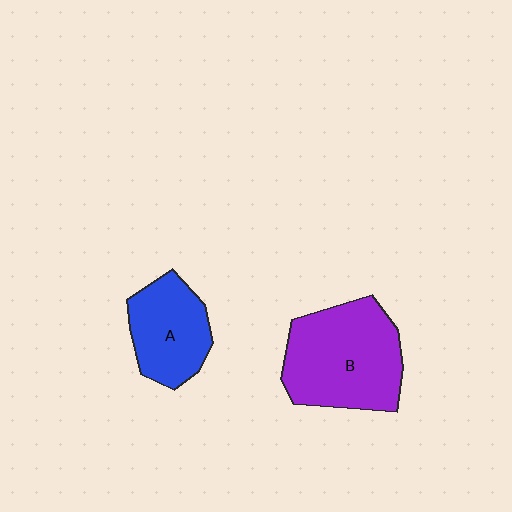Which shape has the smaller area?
Shape A (blue).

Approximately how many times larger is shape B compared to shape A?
Approximately 1.6 times.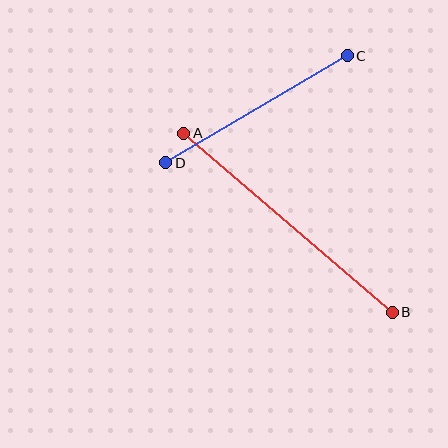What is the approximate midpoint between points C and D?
The midpoint is at approximately (257, 109) pixels.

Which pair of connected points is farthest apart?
Points A and B are farthest apart.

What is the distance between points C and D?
The distance is approximately 211 pixels.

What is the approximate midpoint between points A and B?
The midpoint is at approximately (288, 223) pixels.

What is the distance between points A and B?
The distance is approximately 275 pixels.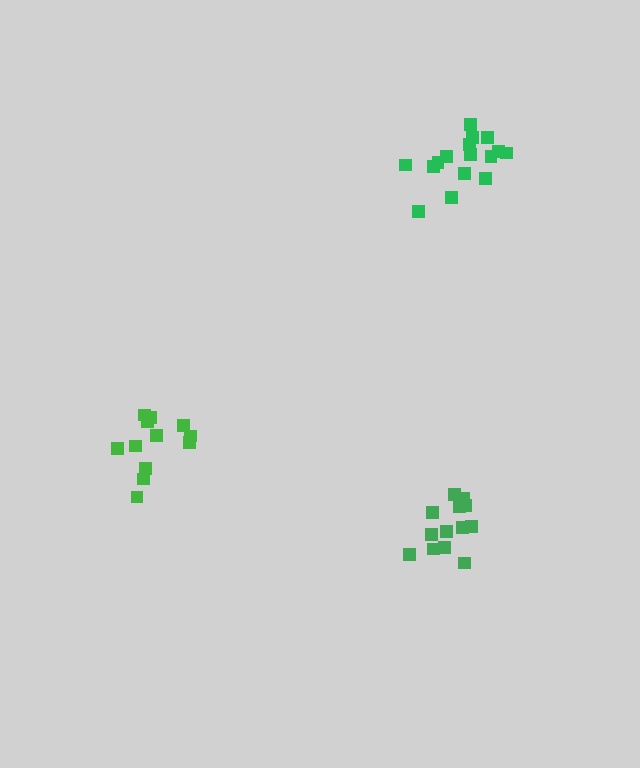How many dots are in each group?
Group 1: 13 dots, Group 2: 12 dots, Group 3: 16 dots (41 total).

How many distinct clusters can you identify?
There are 3 distinct clusters.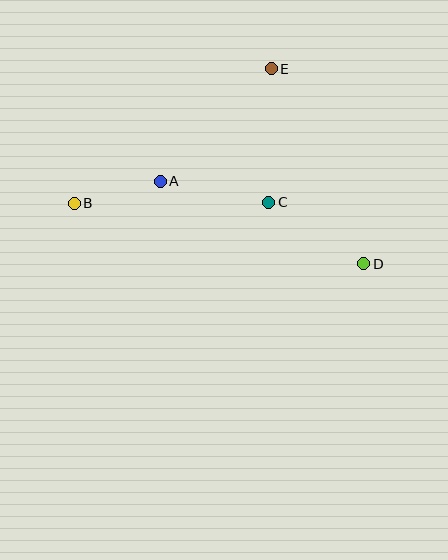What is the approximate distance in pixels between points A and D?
The distance between A and D is approximately 220 pixels.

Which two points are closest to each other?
Points A and B are closest to each other.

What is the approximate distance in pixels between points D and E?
The distance between D and E is approximately 216 pixels.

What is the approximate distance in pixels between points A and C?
The distance between A and C is approximately 110 pixels.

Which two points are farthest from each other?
Points B and D are farthest from each other.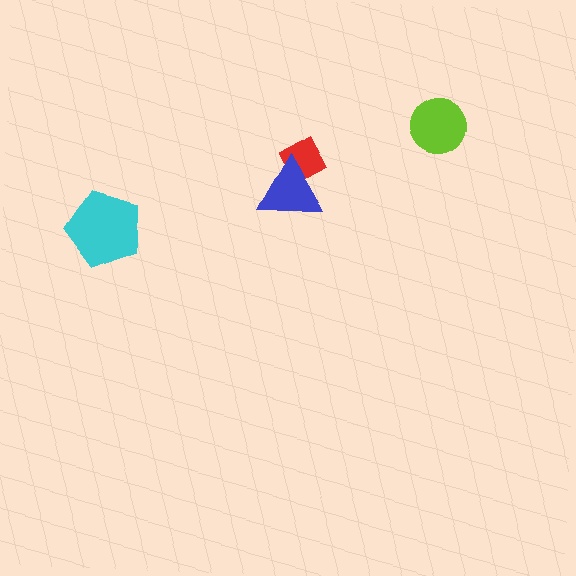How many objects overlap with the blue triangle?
1 object overlaps with the blue triangle.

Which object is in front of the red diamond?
The blue triangle is in front of the red diamond.